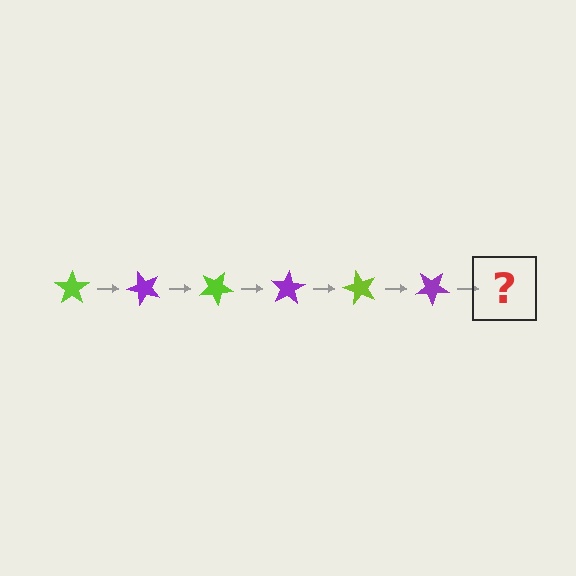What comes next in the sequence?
The next element should be a lime star, rotated 300 degrees from the start.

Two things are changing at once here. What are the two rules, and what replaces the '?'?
The two rules are that it rotates 50 degrees each step and the color cycles through lime and purple. The '?' should be a lime star, rotated 300 degrees from the start.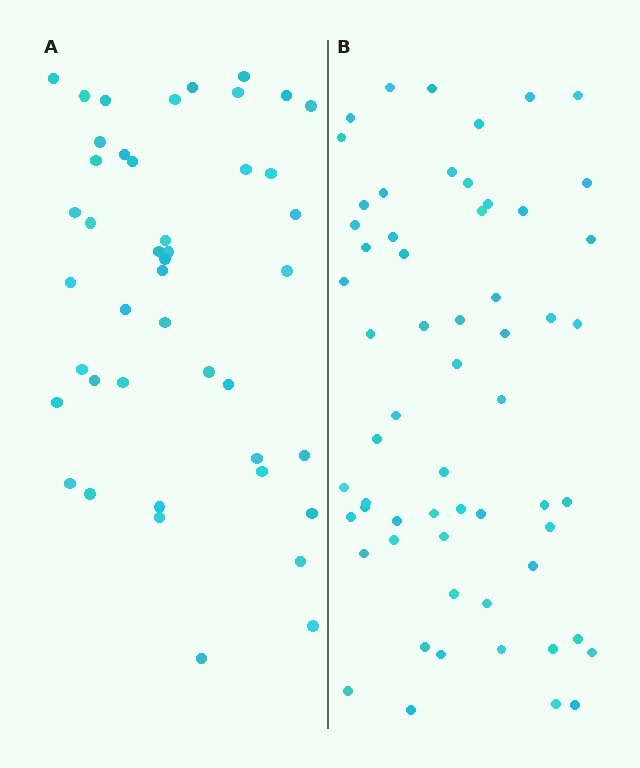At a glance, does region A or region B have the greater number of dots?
Region B (the right region) has more dots.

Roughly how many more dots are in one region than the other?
Region B has approximately 15 more dots than region A.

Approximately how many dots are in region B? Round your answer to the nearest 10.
About 60 dots.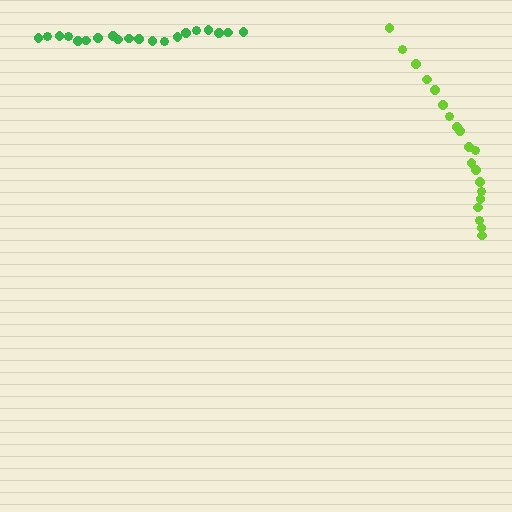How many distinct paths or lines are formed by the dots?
There are 2 distinct paths.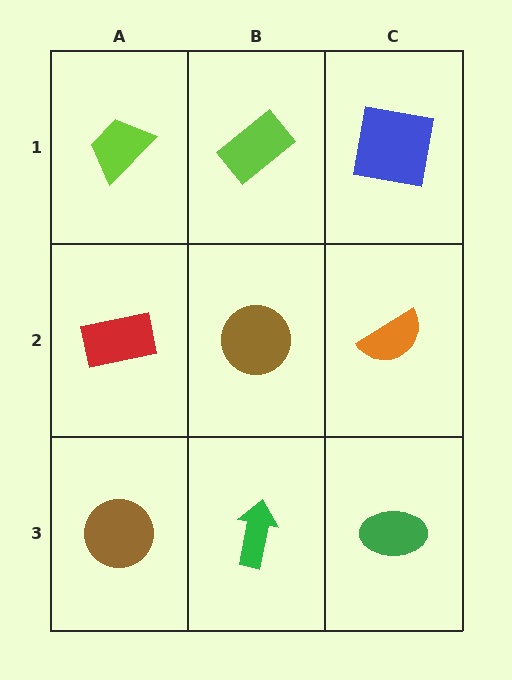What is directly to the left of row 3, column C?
A green arrow.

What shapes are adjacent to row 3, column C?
An orange semicircle (row 2, column C), a green arrow (row 3, column B).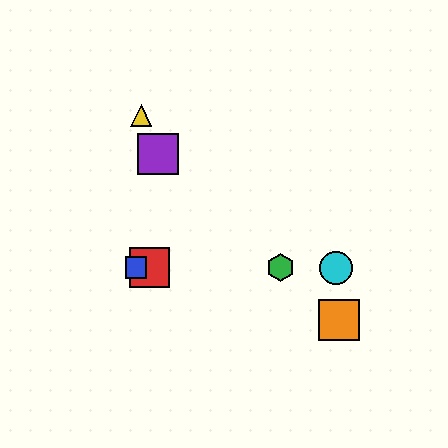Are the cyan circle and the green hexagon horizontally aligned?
Yes, both are at y≈268.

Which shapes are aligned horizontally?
The red square, the blue square, the green hexagon, the cyan circle are aligned horizontally.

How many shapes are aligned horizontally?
4 shapes (the red square, the blue square, the green hexagon, the cyan circle) are aligned horizontally.